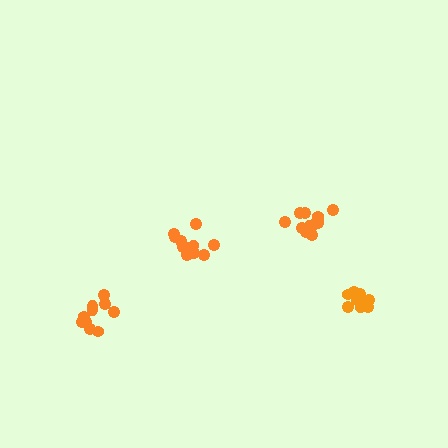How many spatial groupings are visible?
There are 4 spatial groupings.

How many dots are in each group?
Group 1: 10 dots, Group 2: 12 dots, Group 3: 12 dots, Group 4: 10 dots (44 total).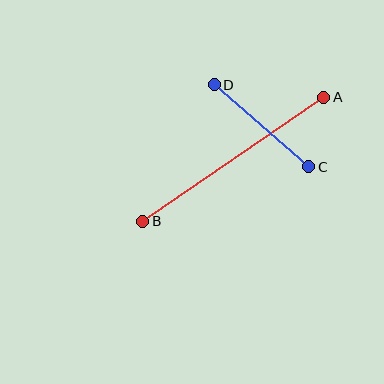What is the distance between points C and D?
The distance is approximately 125 pixels.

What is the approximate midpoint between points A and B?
The midpoint is at approximately (233, 159) pixels.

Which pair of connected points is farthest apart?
Points A and B are farthest apart.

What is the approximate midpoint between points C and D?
The midpoint is at approximately (262, 126) pixels.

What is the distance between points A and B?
The distance is approximately 219 pixels.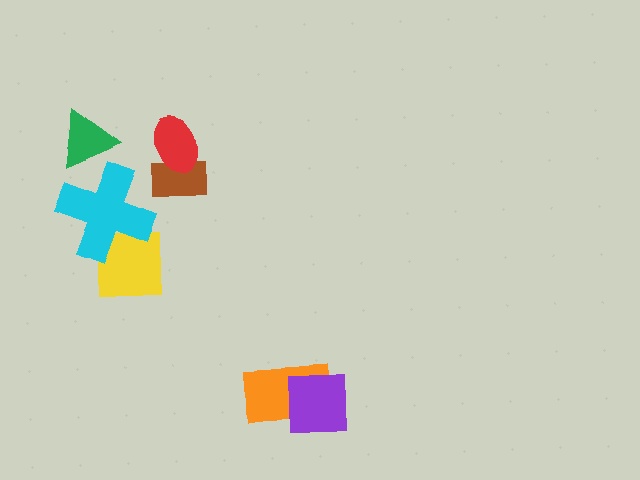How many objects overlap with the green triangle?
1 object overlaps with the green triangle.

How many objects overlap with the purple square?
1 object overlaps with the purple square.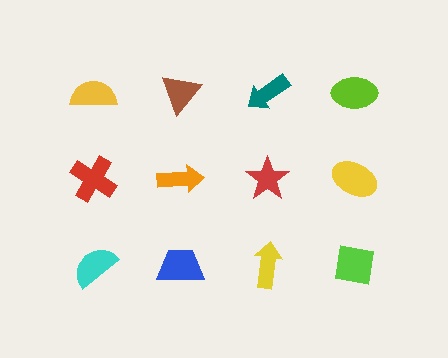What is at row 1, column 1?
A yellow semicircle.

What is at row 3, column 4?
A lime square.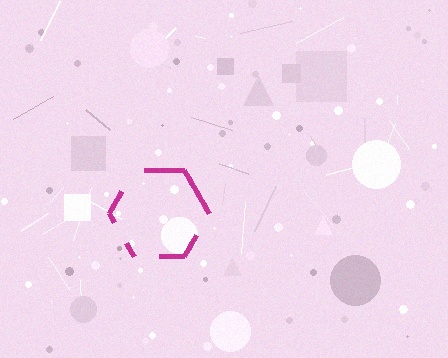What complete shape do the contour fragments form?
The contour fragments form a hexagon.